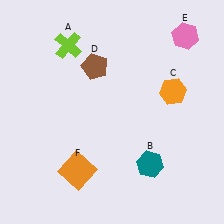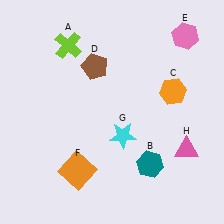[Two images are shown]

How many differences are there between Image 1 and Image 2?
There are 2 differences between the two images.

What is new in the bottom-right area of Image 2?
A pink triangle (H) was added in the bottom-right area of Image 2.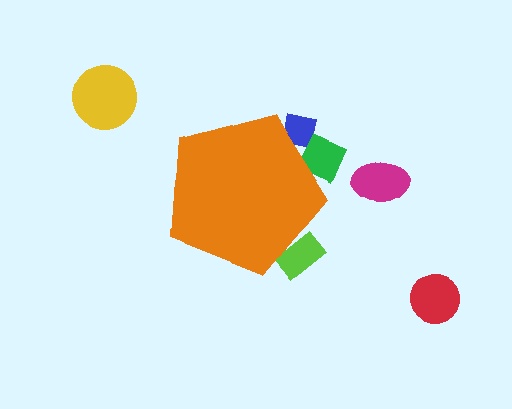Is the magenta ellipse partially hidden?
No, the magenta ellipse is fully visible.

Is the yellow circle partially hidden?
No, the yellow circle is fully visible.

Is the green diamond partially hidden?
Yes, the green diamond is partially hidden behind the orange pentagon.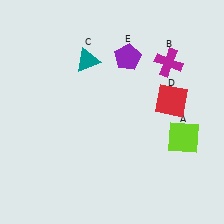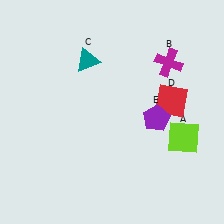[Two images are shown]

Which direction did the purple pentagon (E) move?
The purple pentagon (E) moved down.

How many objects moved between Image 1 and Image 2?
1 object moved between the two images.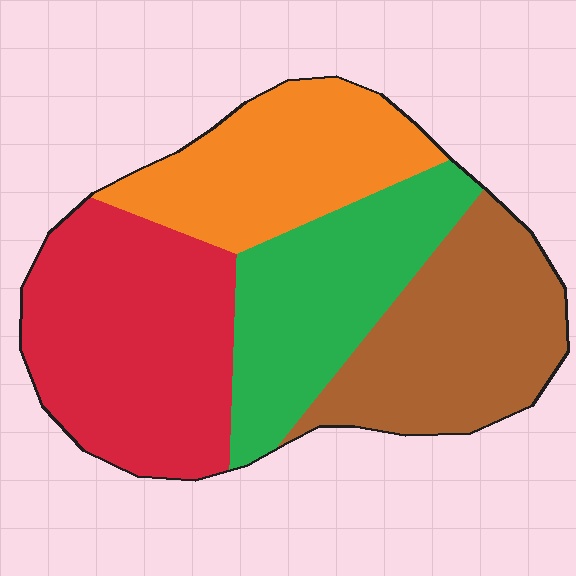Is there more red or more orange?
Red.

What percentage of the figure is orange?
Orange covers roughly 20% of the figure.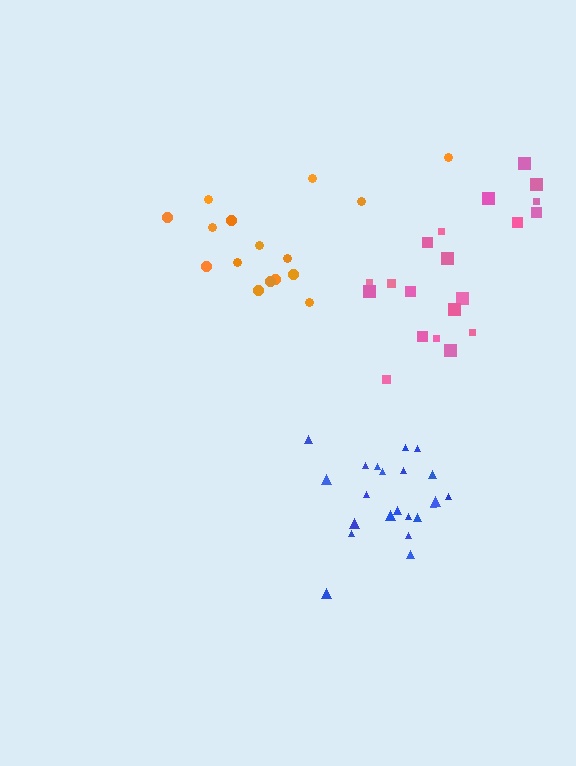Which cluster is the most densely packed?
Blue.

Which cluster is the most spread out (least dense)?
Orange.